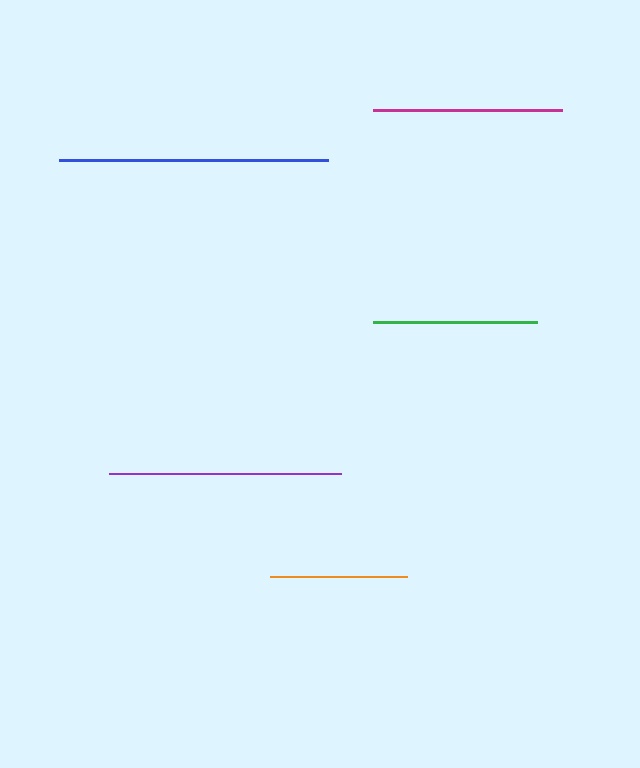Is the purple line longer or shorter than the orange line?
The purple line is longer than the orange line.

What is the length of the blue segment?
The blue segment is approximately 269 pixels long.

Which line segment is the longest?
The blue line is the longest at approximately 269 pixels.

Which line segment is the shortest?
The orange line is the shortest at approximately 138 pixels.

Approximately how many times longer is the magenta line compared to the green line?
The magenta line is approximately 1.2 times the length of the green line.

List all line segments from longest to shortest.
From longest to shortest: blue, purple, magenta, green, orange.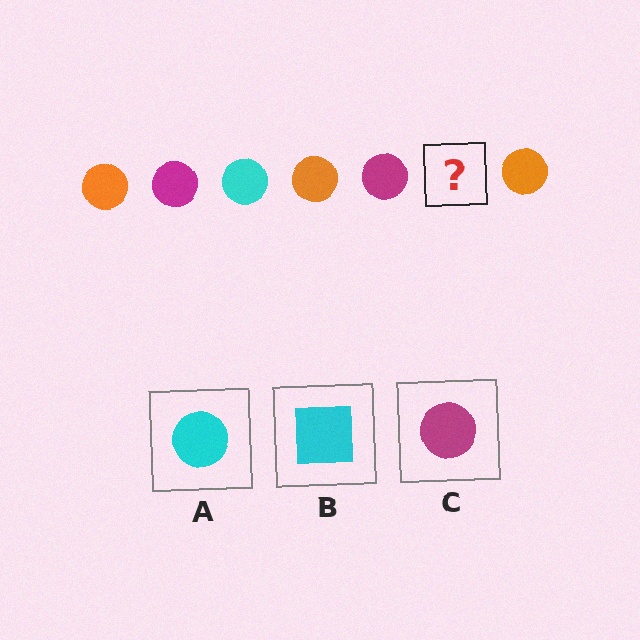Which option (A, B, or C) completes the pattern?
A.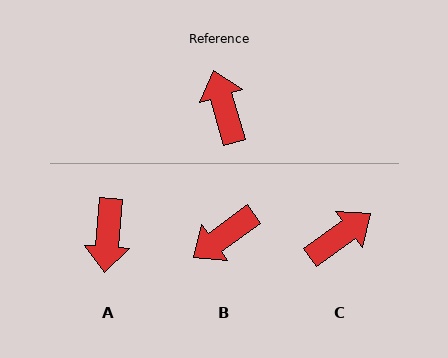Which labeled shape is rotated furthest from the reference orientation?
A, about 159 degrees away.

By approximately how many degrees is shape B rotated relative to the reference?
Approximately 109 degrees counter-clockwise.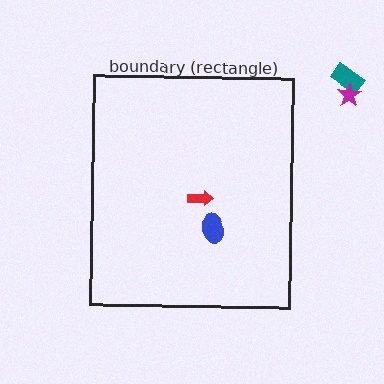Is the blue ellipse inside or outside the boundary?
Inside.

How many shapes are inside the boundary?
2 inside, 2 outside.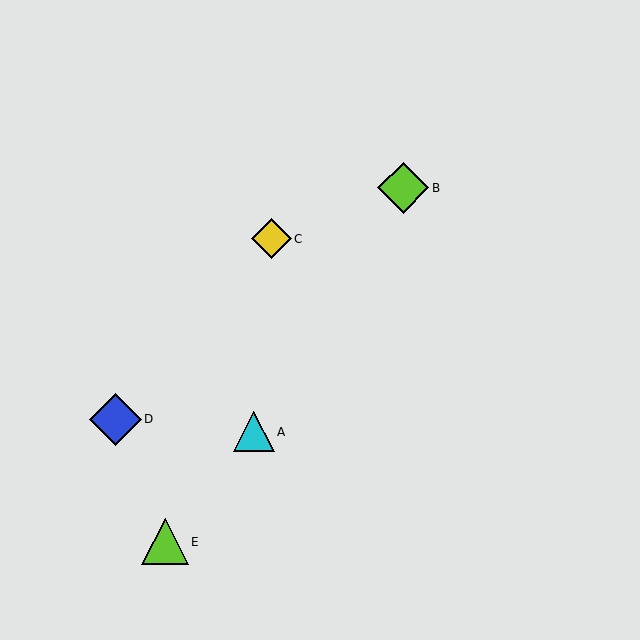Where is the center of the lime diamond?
The center of the lime diamond is at (403, 188).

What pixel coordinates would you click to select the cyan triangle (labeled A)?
Click at (254, 432) to select the cyan triangle A.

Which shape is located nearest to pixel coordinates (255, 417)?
The cyan triangle (labeled A) at (254, 432) is nearest to that location.